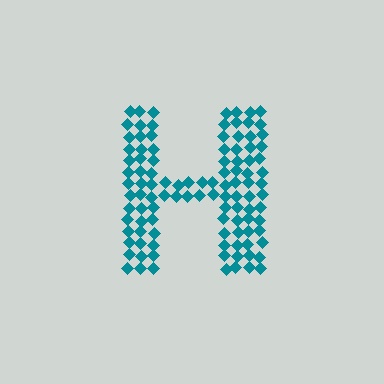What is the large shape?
The large shape is the letter H.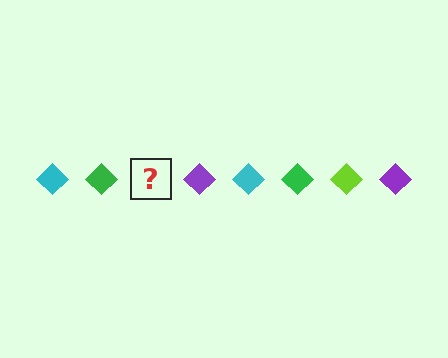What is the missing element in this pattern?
The missing element is a lime diamond.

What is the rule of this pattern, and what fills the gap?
The rule is that the pattern cycles through cyan, green, lime, purple diamonds. The gap should be filled with a lime diamond.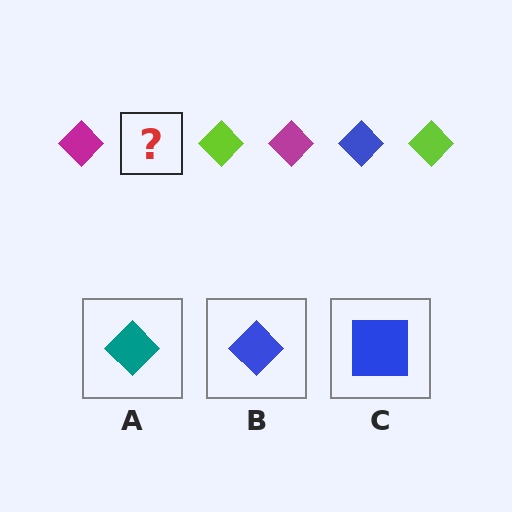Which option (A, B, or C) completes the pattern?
B.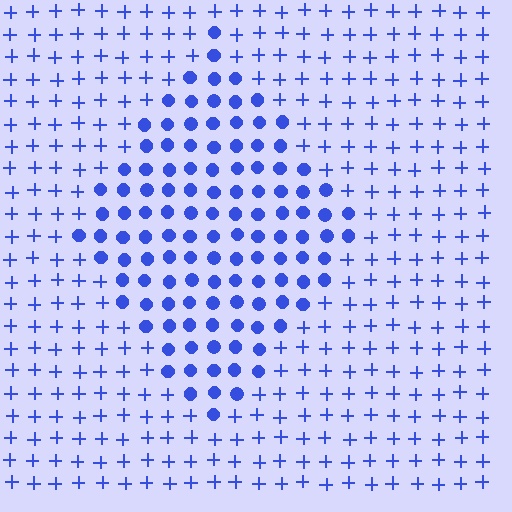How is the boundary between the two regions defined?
The boundary is defined by a change in element shape: circles inside vs. plus signs outside. All elements share the same color and spacing.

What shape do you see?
I see a diamond.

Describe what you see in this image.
The image is filled with small blue elements arranged in a uniform grid. A diamond-shaped region contains circles, while the surrounding area contains plus signs. The boundary is defined purely by the change in element shape.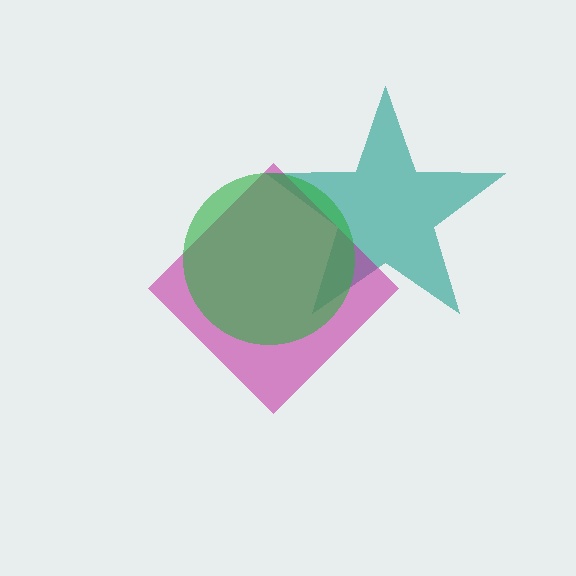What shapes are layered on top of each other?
The layered shapes are: a teal star, a magenta diamond, a green circle.